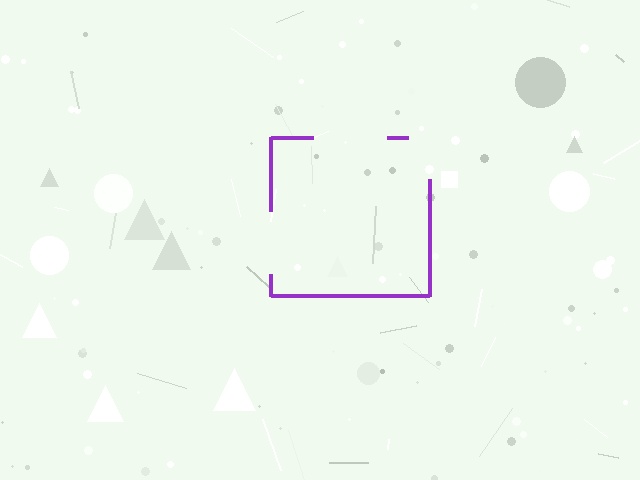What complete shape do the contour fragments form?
The contour fragments form a square.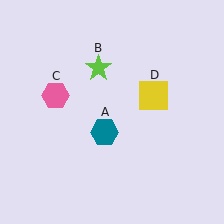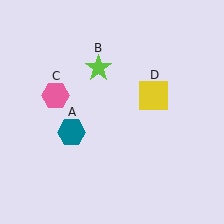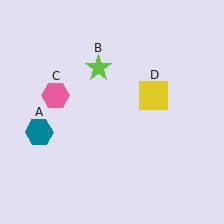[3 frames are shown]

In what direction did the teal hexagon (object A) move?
The teal hexagon (object A) moved left.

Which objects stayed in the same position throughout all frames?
Lime star (object B) and pink hexagon (object C) and yellow square (object D) remained stationary.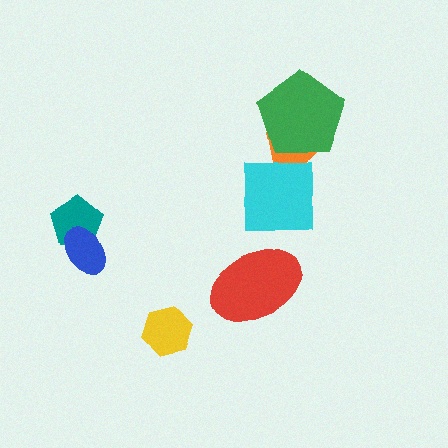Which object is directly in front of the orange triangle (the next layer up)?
The green pentagon is directly in front of the orange triangle.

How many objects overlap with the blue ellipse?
1 object overlaps with the blue ellipse.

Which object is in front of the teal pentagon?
The blue ellipse is in front of the teal pentagon.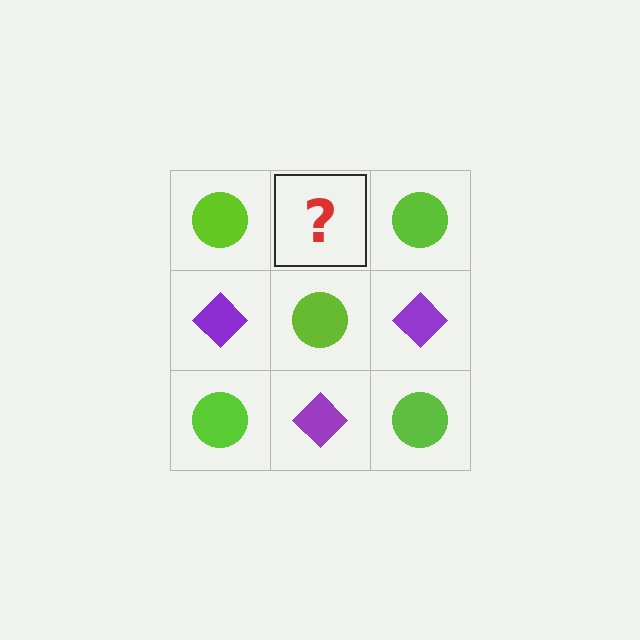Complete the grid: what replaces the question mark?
The question mark should be replaced with a purple diamond.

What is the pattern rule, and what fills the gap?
The rule is that it alternates lime circle and purple diamond in a checkerboard pattern. The gap should be filled with a purple diamond.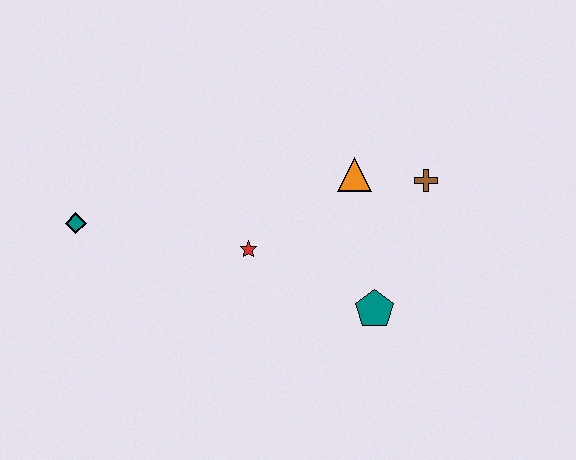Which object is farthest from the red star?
The brown cross is farthest from the red star.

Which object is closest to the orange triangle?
The brown cross is closest to the orange triangle.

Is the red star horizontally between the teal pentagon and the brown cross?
No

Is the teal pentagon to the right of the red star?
Yes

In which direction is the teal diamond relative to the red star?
The teal diamond is to the left of the red star.